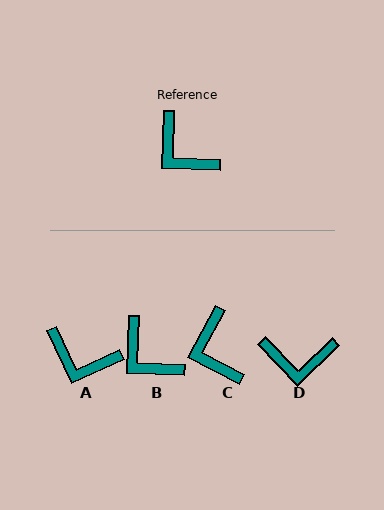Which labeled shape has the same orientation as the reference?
B.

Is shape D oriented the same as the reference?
No, it is off by about 46 degrees.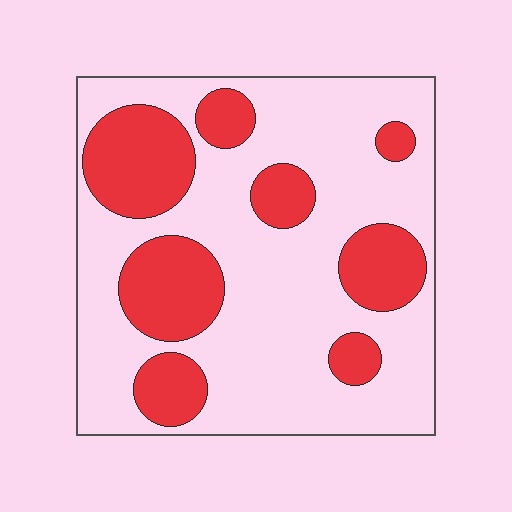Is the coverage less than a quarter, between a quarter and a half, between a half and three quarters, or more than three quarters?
Between a quarter and a half.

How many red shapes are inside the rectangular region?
8.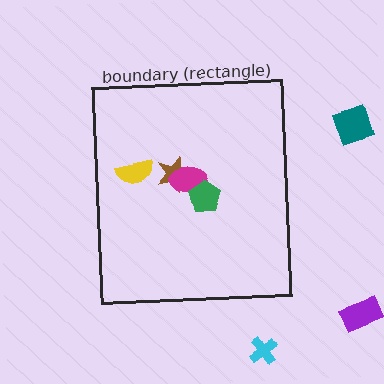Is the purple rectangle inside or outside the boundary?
Outside.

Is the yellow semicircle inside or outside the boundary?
Inside.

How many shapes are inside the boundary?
4 inside, 3 outside.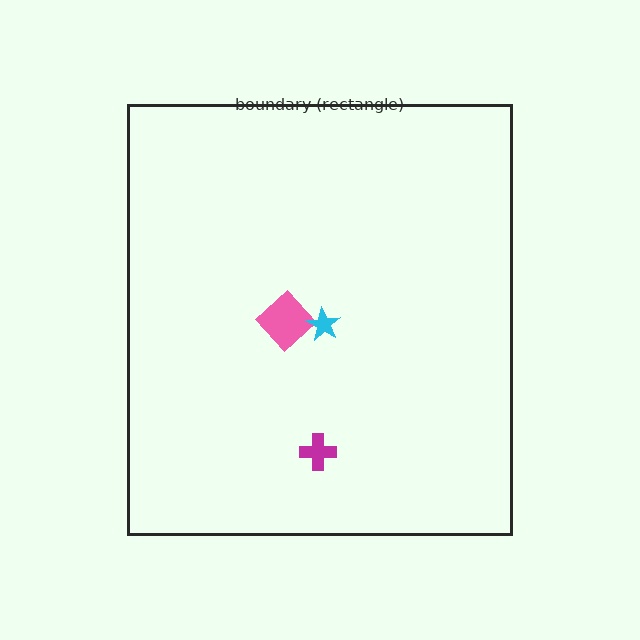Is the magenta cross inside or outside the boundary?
Inside.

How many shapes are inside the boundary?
3 inside, 0 outside.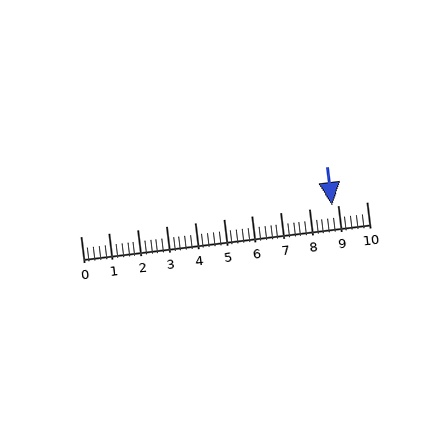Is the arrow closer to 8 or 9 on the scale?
The arrow is closer to 9.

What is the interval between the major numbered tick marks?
The major tick marks are spaced 1 units apart.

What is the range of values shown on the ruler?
The ruler shows values from 0 to 10.